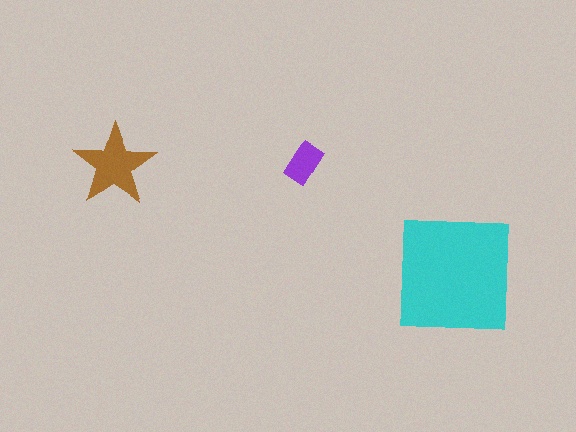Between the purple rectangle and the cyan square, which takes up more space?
The cyan square.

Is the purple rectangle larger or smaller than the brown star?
Smaller.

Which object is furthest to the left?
The brown star is leftmost.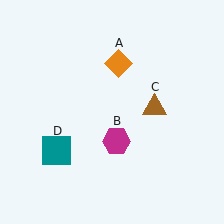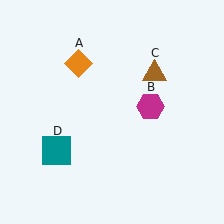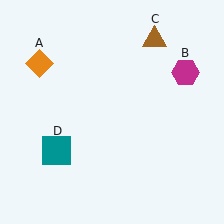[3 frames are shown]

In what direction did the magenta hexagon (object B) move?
The magenta hexagon (object B) moved up and to the right.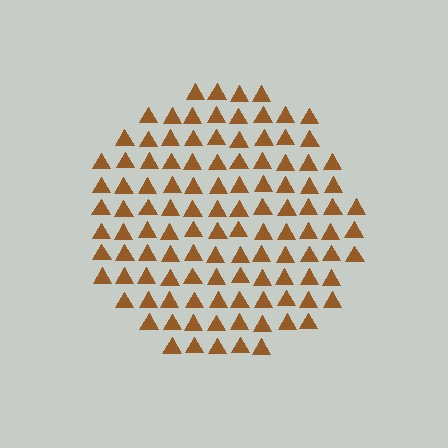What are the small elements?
The small elements are triangles.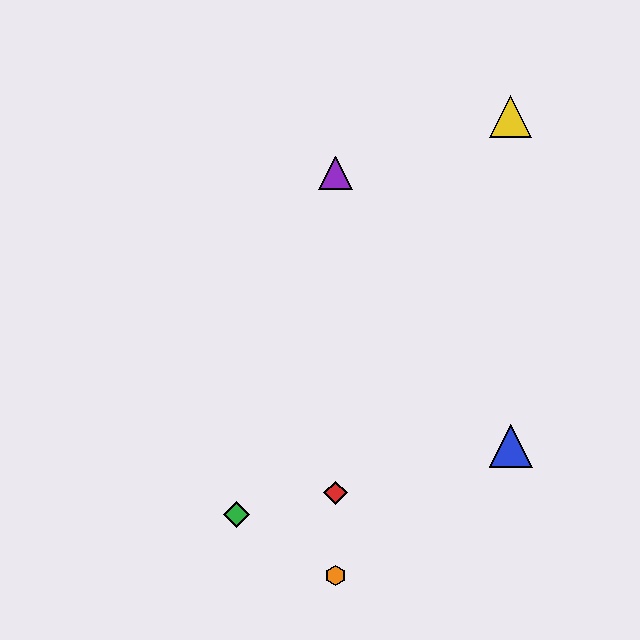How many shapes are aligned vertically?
3 shapes (the red diamond, the purple triangle, the orange hexagon) are aligned vertically.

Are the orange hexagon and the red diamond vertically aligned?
Yes, both are at x≈336.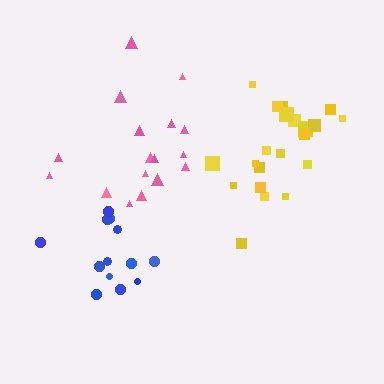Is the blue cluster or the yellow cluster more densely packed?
Yellow.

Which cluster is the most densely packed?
Yellow.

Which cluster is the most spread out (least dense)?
Pink.